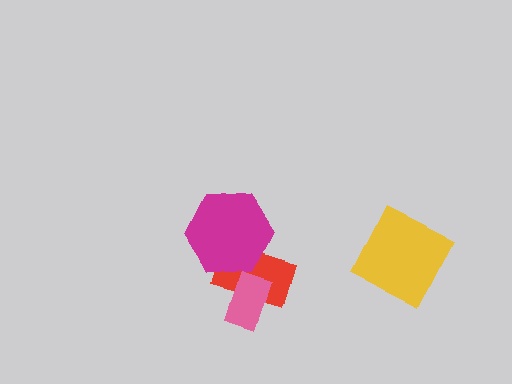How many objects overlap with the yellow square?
0 objects overlap with the yellow square.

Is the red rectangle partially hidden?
Yes, it is partially covered by another shape.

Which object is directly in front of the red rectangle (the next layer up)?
The pink rectangle is directly in front of the red rectangle.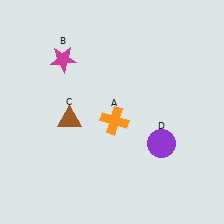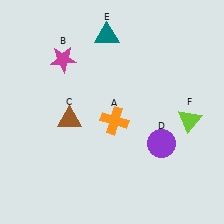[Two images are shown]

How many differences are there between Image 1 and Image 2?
There are 2 differences between the two images.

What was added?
A teal triangle (E), a lime triangle (F) were added in Image 2.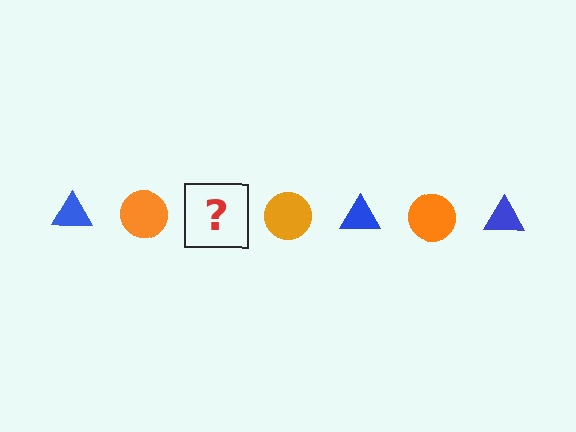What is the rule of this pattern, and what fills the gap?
The rule is that the pattern alternates between blue triangle and orange circle. The gap should be filled with a blue triangle.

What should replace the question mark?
The question mark should be replaced with a blue triangle.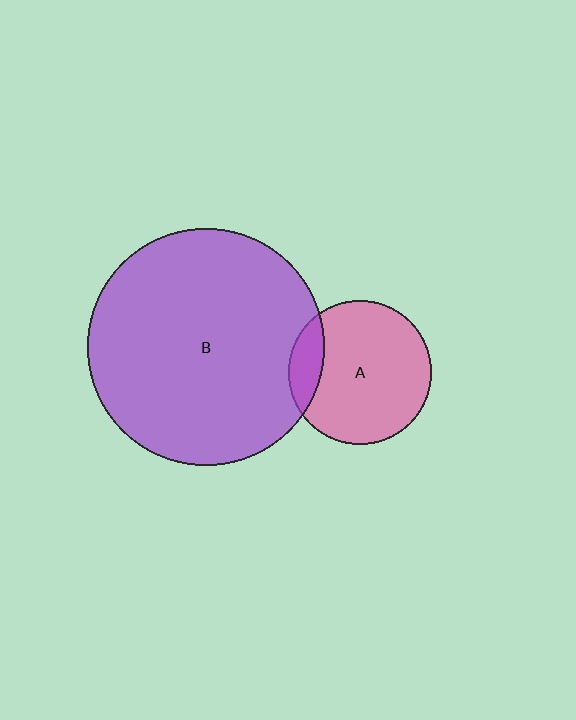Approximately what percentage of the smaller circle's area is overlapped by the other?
Approximately 15%.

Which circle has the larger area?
Circle B (purple).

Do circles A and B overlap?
Yes.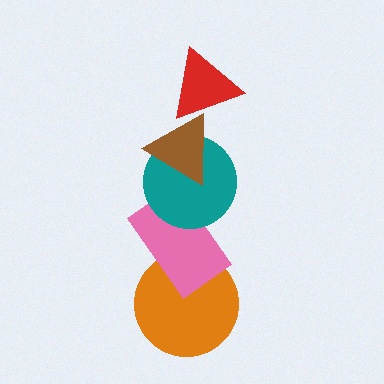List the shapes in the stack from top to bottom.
From top to bottom: the red triangle, the brown triangle, the teal circle, the pink rectangle, the orange circle.